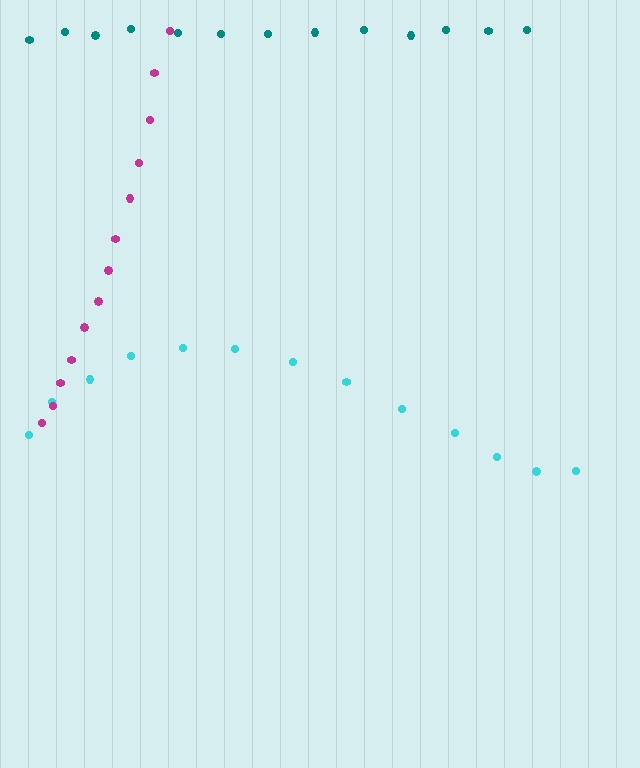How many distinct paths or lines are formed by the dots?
There are 3 distinct paths.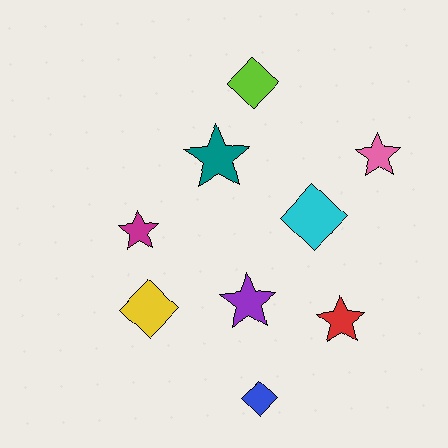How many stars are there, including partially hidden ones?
There are 5 stars.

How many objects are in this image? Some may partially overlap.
There are 9 objects.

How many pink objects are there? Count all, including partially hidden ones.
There is 1 pink object.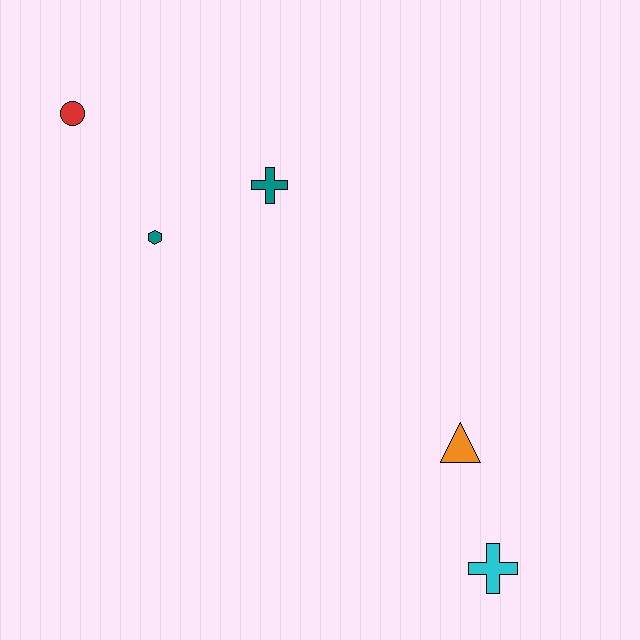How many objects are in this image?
There are 5 objects.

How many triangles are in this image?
There is 1 triangle.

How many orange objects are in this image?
There is 1 orange object.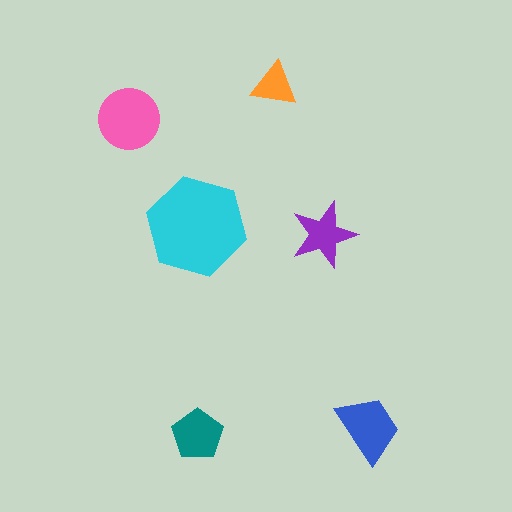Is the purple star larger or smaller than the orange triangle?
Larger.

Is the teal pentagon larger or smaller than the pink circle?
Smaller.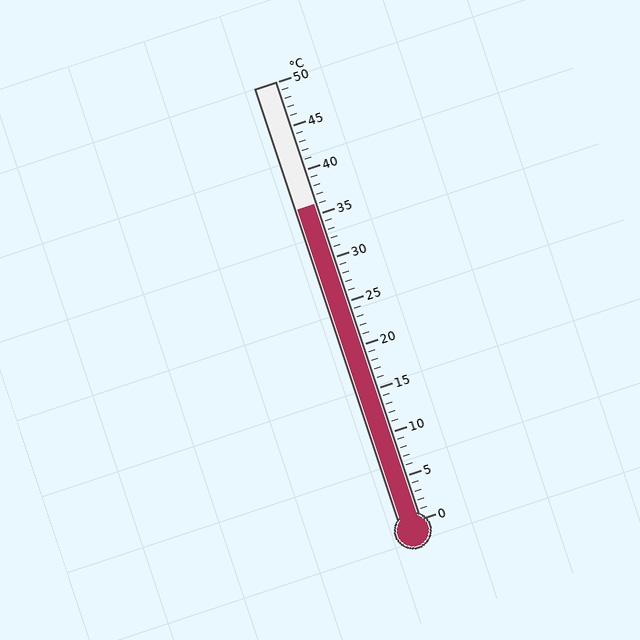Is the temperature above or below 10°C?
The temperature is above 10°C.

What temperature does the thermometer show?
The thermometer shows approximately 36°C.